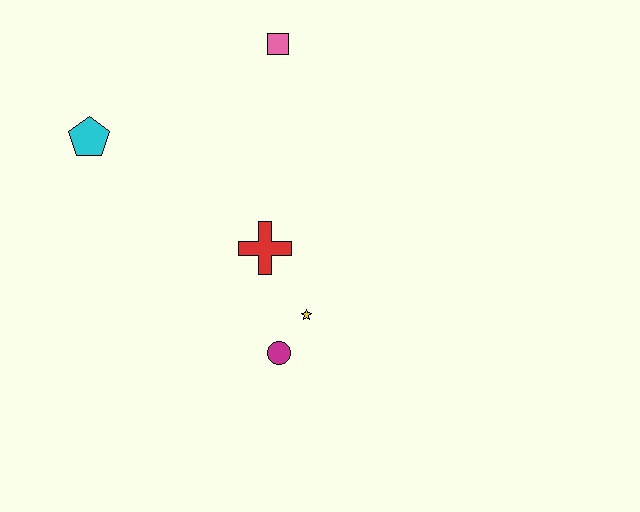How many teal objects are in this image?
There are no teal objects.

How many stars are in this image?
There is 1 star.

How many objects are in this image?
There are 5 objects.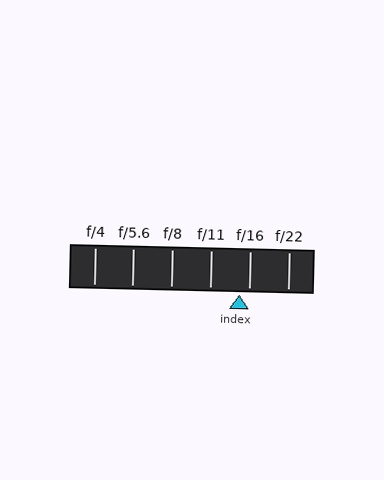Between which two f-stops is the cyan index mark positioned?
The index mark is between f/11 and f/16.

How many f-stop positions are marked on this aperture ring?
There are 6 f-stop positions marked.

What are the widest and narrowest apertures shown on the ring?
The widest aperture shown is f/4 and the narrowest is f/22.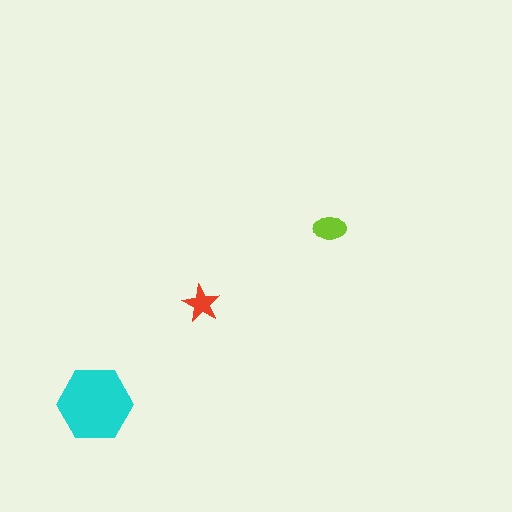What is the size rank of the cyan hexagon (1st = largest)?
1st.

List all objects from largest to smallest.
The cyan hexagon, the lime ellipse, the red star.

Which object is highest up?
The lime ellipse is topmost.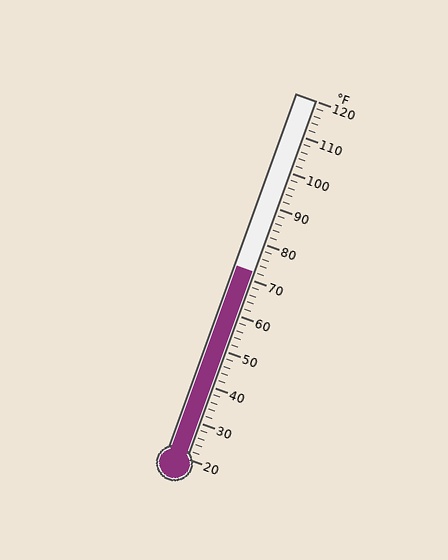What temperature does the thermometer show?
The thermometer shows approximately 72°F.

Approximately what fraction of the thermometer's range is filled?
The thermometer is filled to approximately 50% of its range.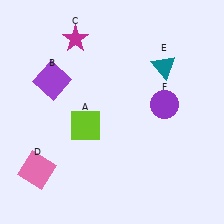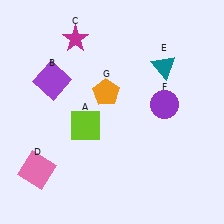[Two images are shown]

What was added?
An orange pentagon (G) was added in Image 2.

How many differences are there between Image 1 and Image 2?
There is 1 difference between the two images.